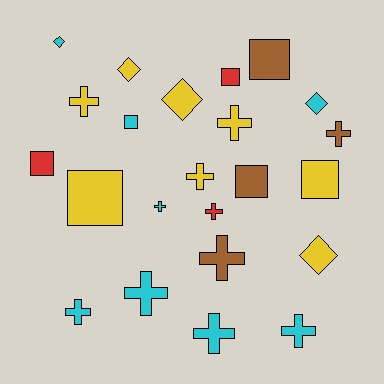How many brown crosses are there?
There are 2 brown crosses.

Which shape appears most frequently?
Cross, with 11 objects.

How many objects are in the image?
There are 23 objects.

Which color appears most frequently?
Cyan, with 8 objects.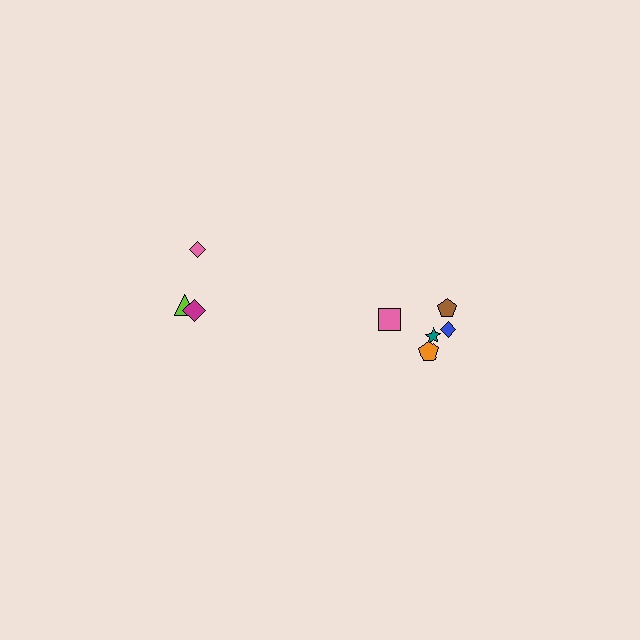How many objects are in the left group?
There are 3 objects.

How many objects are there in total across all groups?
There are 8 objects.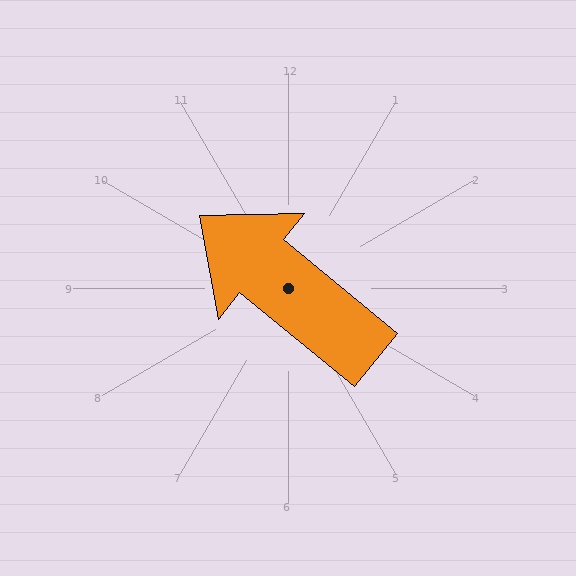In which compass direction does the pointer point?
Northwest.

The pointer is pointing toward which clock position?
Roughly 10 o'clock.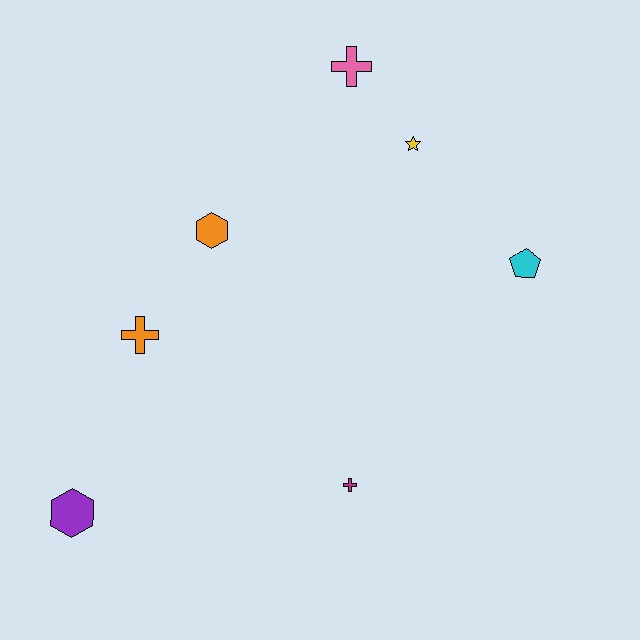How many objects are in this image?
There are 7 objects.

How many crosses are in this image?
There are 3 crosses.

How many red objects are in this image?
There are no red objects.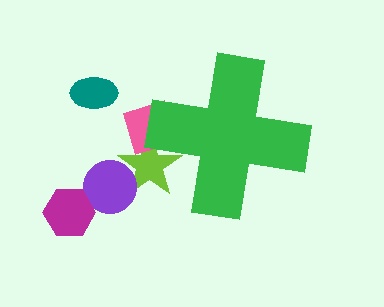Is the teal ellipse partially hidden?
No, the teal ellipse is fully visible.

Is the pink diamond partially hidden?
Yes, the pink diamond is partially hidden behind the green cross.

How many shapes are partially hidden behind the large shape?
2 shapes are partially hidden.